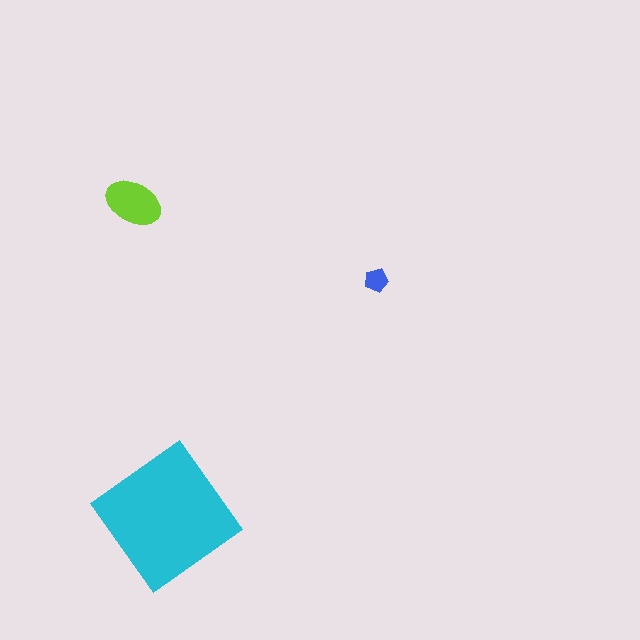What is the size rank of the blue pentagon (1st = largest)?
3rd.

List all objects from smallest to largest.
The blue pentagon, the lime ellipse, the cyan diamond.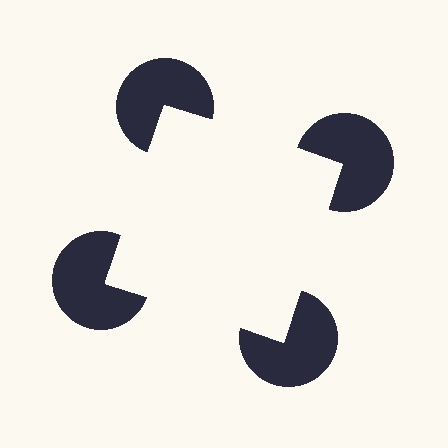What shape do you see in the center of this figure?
An illusory square — its edges are inferred from the aligned wedge cuts in the pac-man discs, not physically drawn.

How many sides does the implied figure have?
4 sides.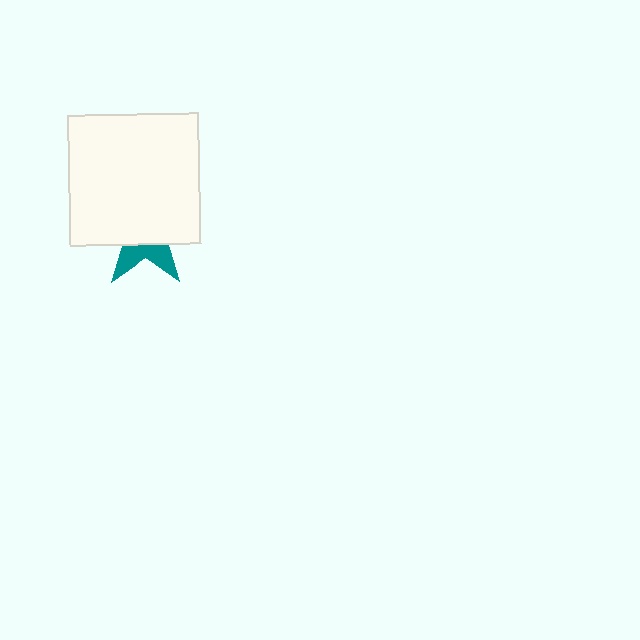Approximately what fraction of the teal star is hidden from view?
Roughly 67% of the teal star is hidden behind the white square.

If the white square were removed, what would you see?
You would see the complete teal star.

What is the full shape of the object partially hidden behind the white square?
The partially hidden object is a teal star.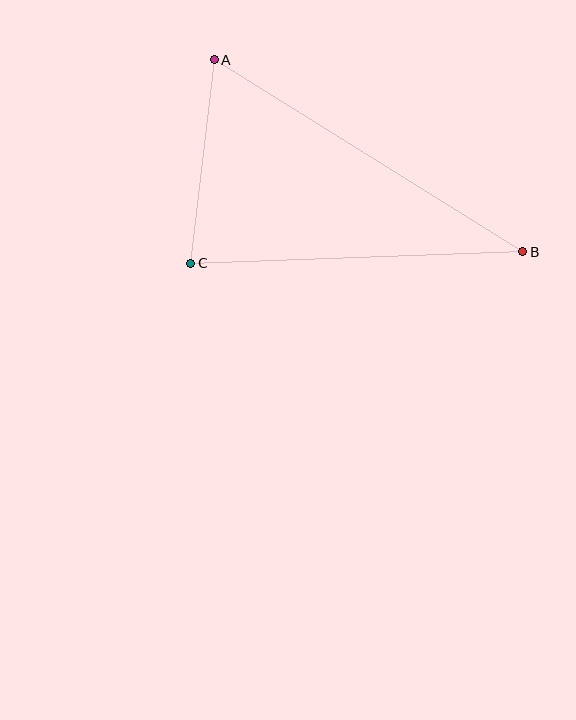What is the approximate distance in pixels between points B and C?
The distance between B and C is approximately 332 pixels.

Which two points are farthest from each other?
Points A and B are farthest from each other.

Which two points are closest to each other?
Points A and C are closest to each other.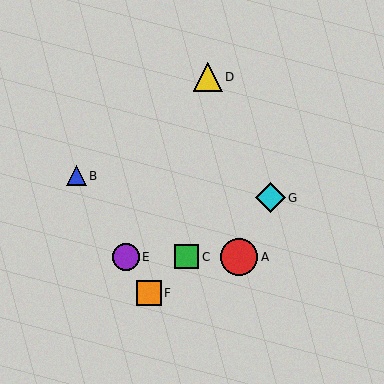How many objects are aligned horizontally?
3 objects (A, C, E) are aligned horizontally.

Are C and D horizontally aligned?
No, C is at y≈257 and D is at y≈77.